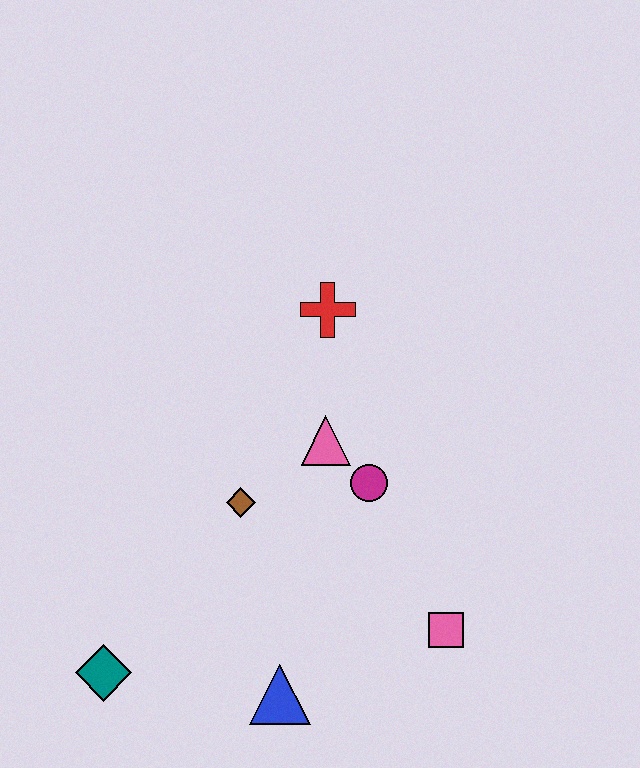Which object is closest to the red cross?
The pink triangle is closest to the red cross.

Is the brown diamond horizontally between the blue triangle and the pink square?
No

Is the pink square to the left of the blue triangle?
No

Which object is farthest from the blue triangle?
The red cross is farthest from the blue triangle.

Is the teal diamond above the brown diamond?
No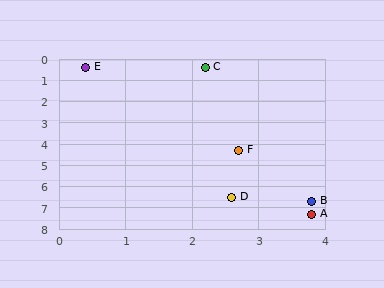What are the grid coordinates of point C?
Point C is at approximately (2.2, 0.4).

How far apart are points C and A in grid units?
Points C and A are about 7.1 grid units apart.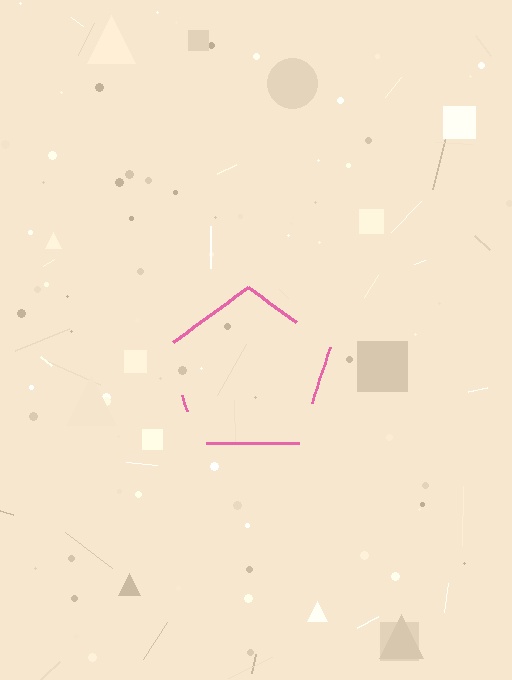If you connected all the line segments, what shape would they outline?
They would outline a pentagon.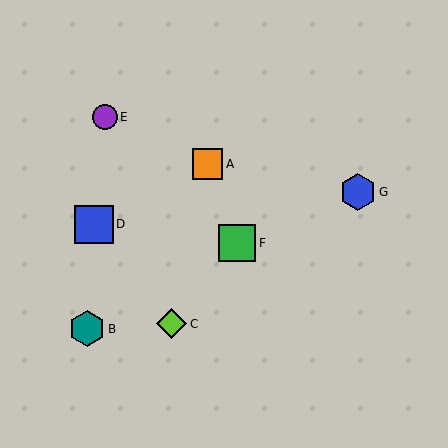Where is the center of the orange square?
The center of the orange square is at (208, 164).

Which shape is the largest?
The blue square (labeled D) is the largest.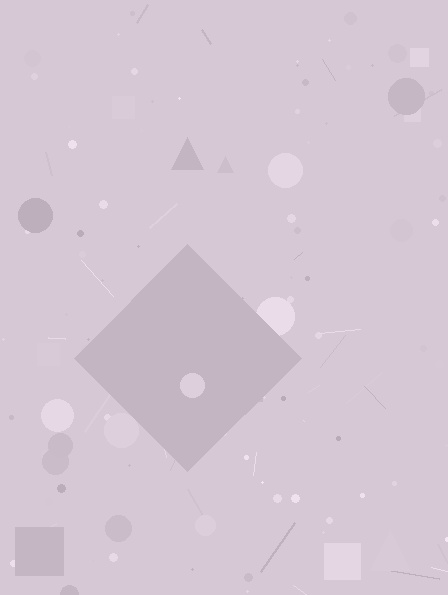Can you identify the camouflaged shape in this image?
The camouflaged shape is a diamond.